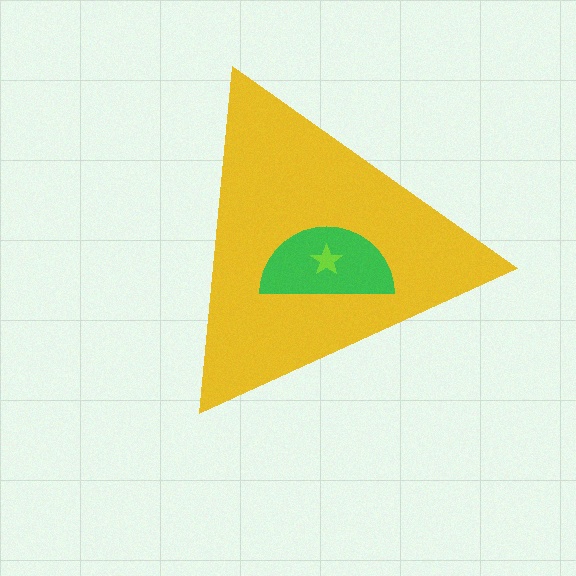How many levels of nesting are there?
3.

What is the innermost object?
The lime star.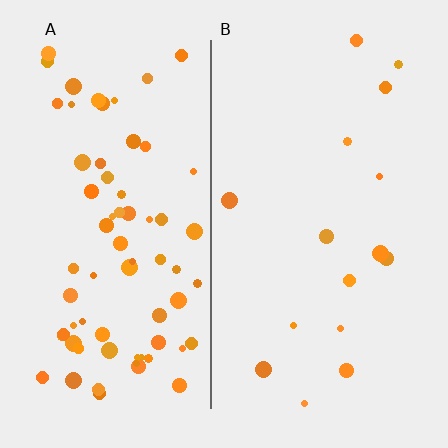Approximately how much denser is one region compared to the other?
Approximately 4.5× — region A over region B.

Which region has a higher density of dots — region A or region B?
A (the left).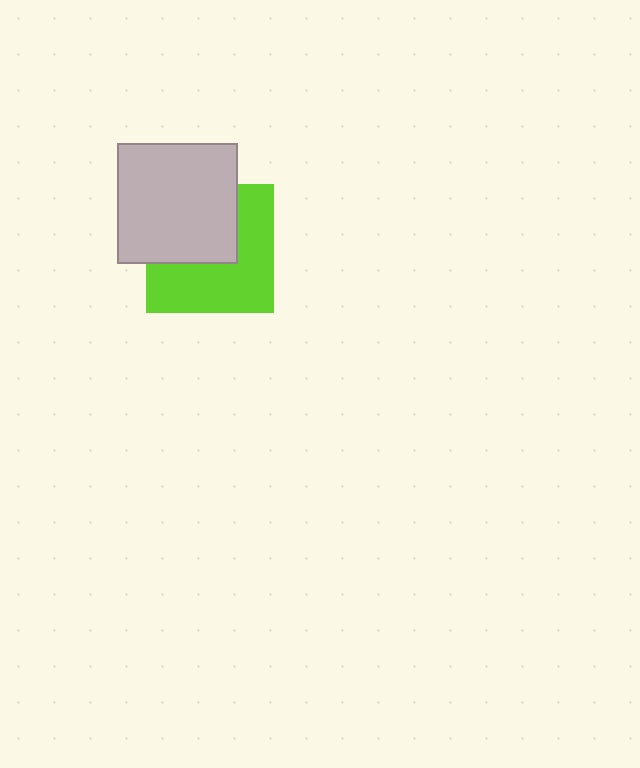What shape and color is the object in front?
The object in front is a light gray square.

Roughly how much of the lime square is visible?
About half of it is visible (roughly 56%).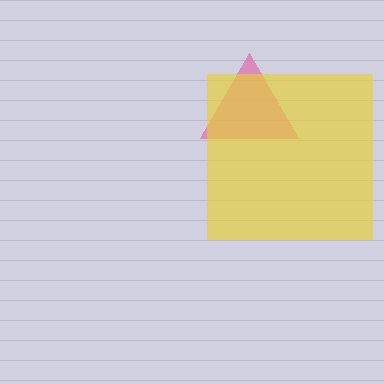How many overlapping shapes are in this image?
There are 2 overlapping shapes in the image.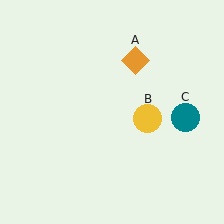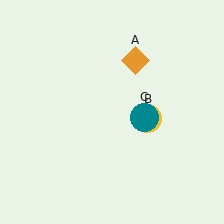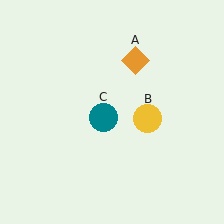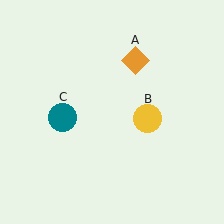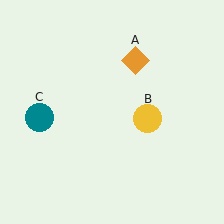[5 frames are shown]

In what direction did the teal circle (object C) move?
The teal circle (object C) moved left.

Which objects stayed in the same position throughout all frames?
Orange diamond (object A) and yellow circle (object B) remained stationary.